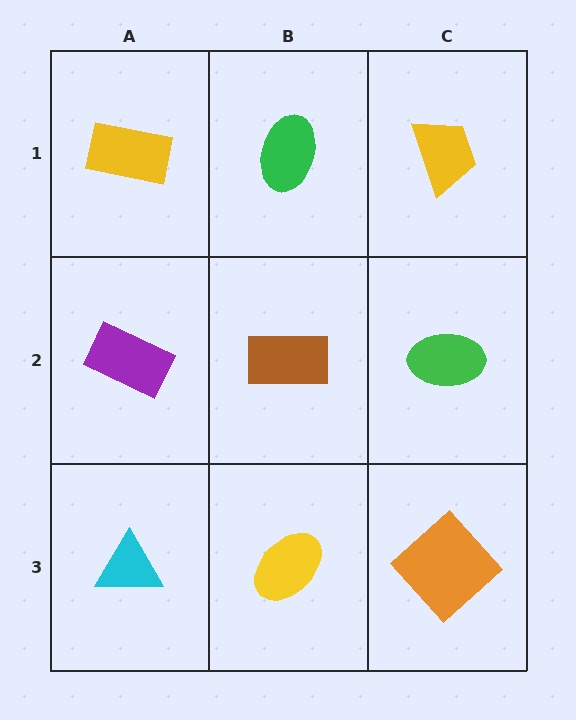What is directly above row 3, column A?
A purple rectangle.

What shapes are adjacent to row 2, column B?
A green ellipse (row 1, column B), a yellow ellipse (row 3, column B), a purple rectangle (row 2, column A), a green ellipse (row 2, column C).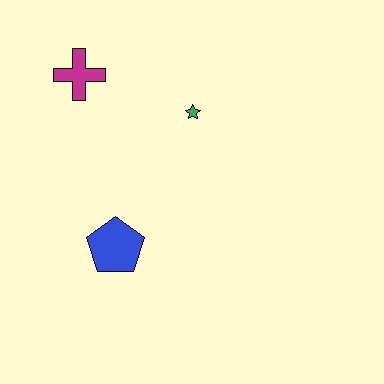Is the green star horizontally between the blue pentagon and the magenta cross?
No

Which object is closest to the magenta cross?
The green star is closest to the magenta cross.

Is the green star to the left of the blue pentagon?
No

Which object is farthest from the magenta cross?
The blue pentagon is farthest from the magenta cross.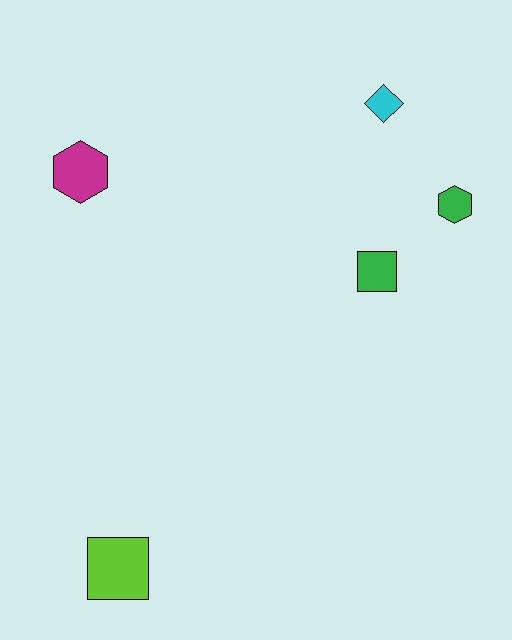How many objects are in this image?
There are 5 objects.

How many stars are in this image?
There are no stars.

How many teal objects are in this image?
There are no teal objects.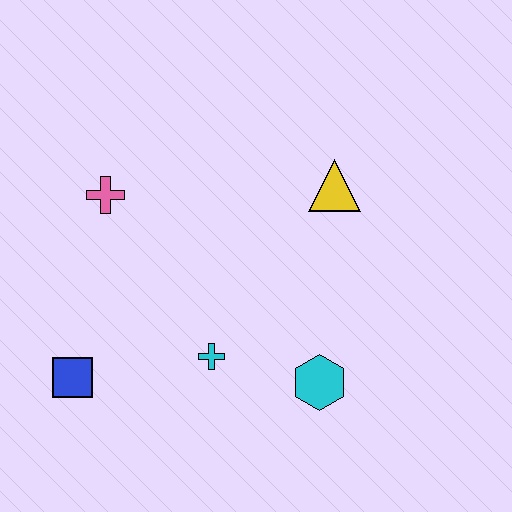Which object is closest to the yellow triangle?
The cyan hexagon is closest to the yellow triangle.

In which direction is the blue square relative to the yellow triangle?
The blue square is to the left of the yellow triangle.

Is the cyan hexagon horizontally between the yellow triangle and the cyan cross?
Yes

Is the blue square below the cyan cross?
Yes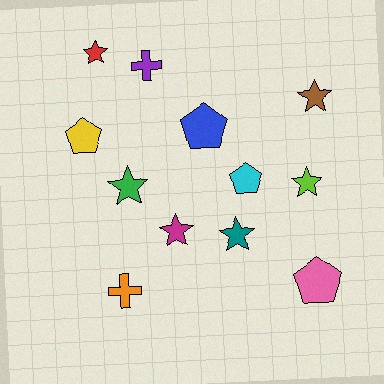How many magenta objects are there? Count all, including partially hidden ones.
There is 1 magenta object.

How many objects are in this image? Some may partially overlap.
There are 12 objects.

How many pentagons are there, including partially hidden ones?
There are 4 pentagons.